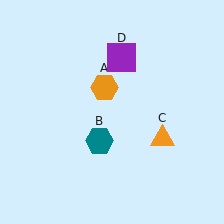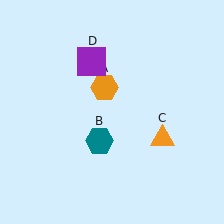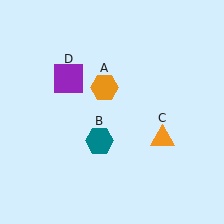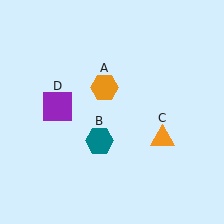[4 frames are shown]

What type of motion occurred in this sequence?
The purple square (object D) rotated counterclockwise around the center of the scene.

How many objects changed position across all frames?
1 object changed position: purple square (object D).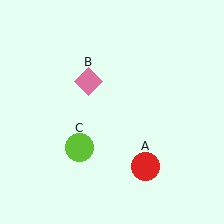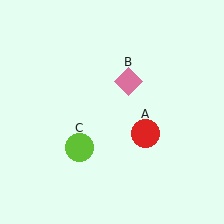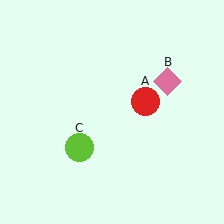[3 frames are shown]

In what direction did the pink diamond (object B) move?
The pink diamond (object B) moved right.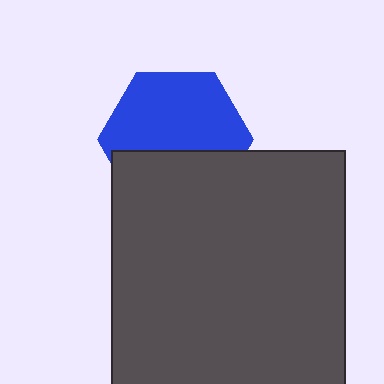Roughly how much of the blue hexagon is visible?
About half of it is visible (roughly 60%).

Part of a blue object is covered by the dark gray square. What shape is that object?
It is a hexagon.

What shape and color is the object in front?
The object in front is a dark gray square.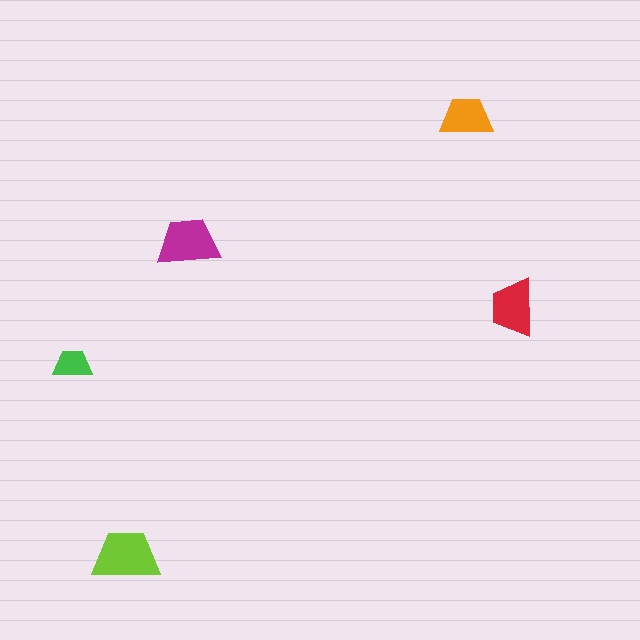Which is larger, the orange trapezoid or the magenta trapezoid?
The magenta one.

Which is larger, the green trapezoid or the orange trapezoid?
The orange one.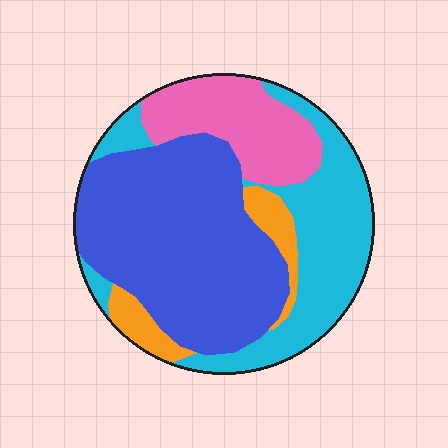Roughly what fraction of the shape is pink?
Pink takes up between a sixth and a third of the shape.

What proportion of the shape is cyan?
Cyan covers about 30% of the shape.